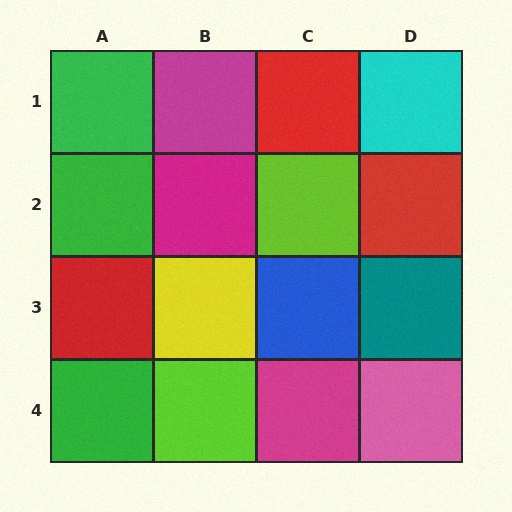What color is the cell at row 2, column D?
Red.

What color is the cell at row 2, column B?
Magenta.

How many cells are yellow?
1 cell is yellow.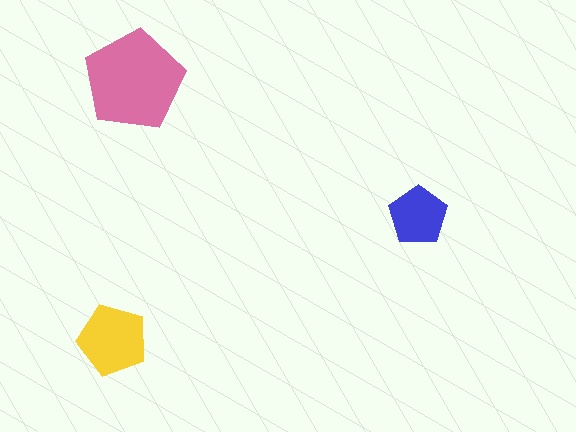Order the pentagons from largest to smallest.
the pink one, the yellow one, the blue one.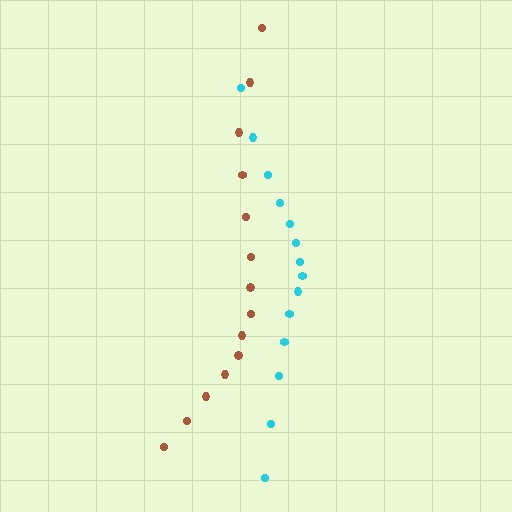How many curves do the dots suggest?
There are 2 distinct paths.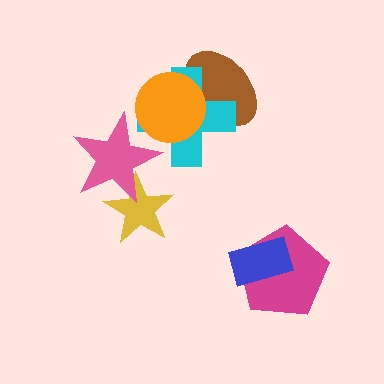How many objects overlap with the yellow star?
1 object overlaps with the yellow star.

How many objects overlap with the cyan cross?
3 objects overlap with the cyan cross.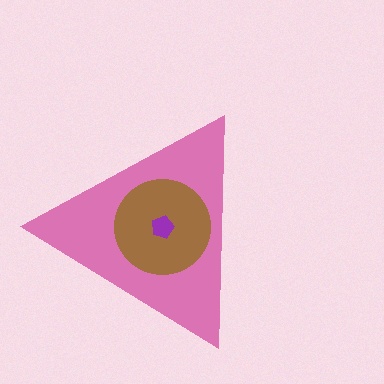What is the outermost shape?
The pink triangle.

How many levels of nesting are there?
3.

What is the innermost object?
The purple pentagon.